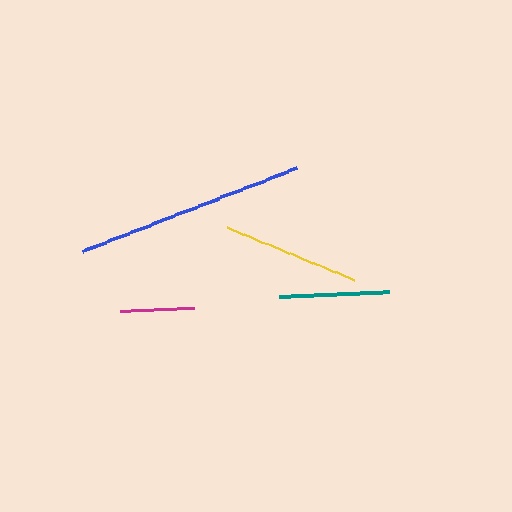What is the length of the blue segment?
The blue segment is approximately 231 pixels long.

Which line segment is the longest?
The blue line is the longest at approximately 231 pixels.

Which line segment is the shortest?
The magenta line is the shortest at approximately 75 pixels.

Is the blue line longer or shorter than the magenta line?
The blue line is longer than the magenta line.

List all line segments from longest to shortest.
From longest to shortest: blue, yellow, teal, magenta.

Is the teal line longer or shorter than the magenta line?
The teal line is longer than the magenta line.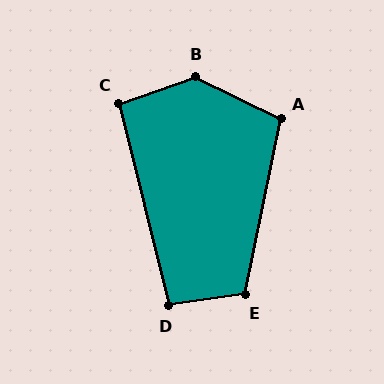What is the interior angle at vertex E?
Approximately 110 degrees (obtuse).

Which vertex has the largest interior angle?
B, at approximately 135 degrees.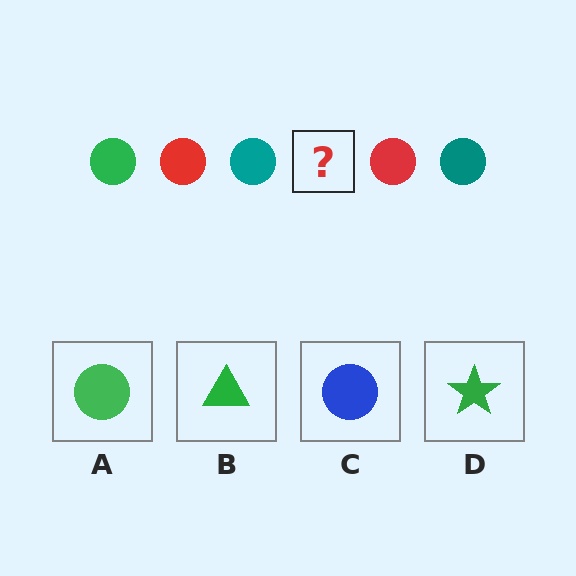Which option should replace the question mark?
Option A.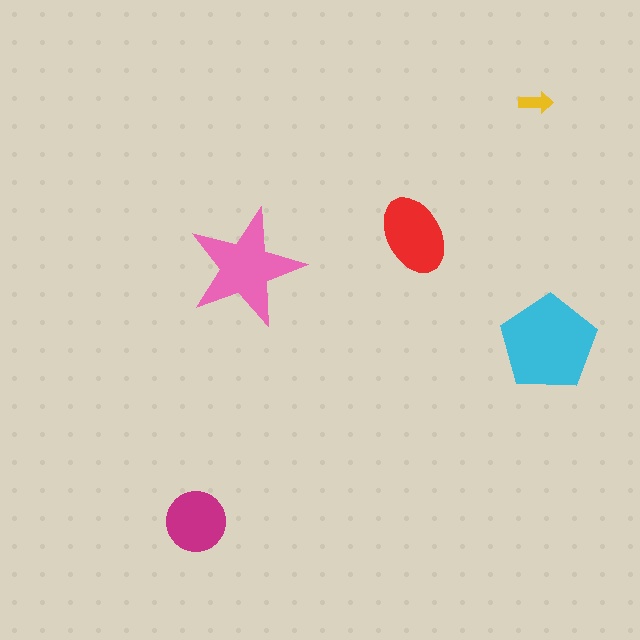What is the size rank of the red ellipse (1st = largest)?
3rd.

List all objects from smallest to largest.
The yellow arrow, the magenta circle, the red ellipse, the pink star, the cyan pentagon.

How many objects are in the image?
There are 5 objects in the image.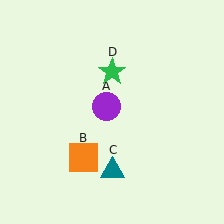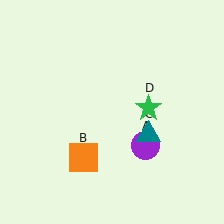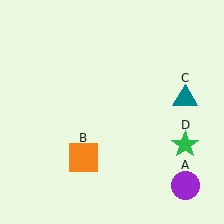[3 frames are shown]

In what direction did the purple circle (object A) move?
The purple circle (object A) moved down and to the right.